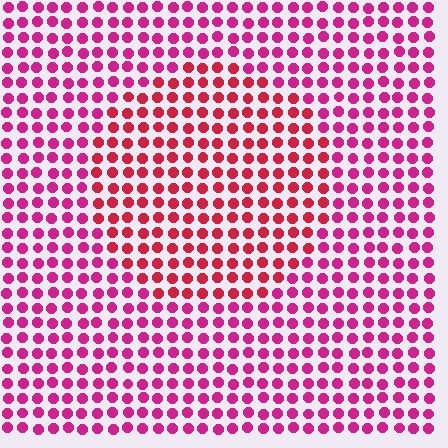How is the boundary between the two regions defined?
The boundary is defined purely by a slight shift in hue (about 27 degrees). Spacing, size, and orientation are identical on both sides.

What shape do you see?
I see a circle.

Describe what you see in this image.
The image is filled with small magenta elements in a uniform arrangement. A circle-shaped region is visible where the elements are tinted to a slightly different hue, forming a subtle color boundary.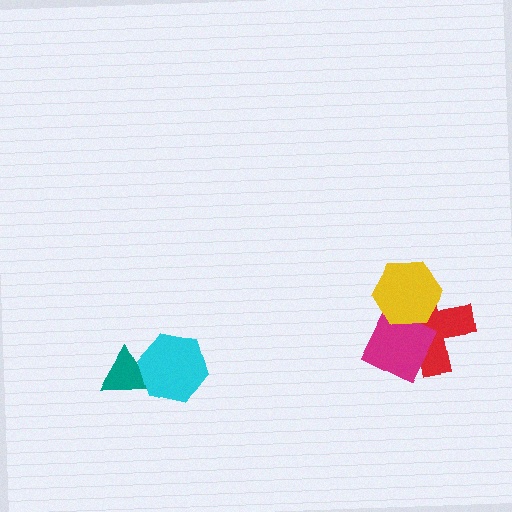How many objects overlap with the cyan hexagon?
1 object overlaps with the cyan hexagon.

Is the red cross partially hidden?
Yes, it is partially covered by another shape.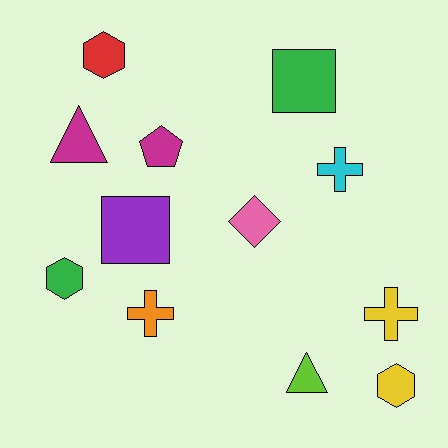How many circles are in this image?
There are no circles.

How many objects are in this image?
There are 12 objects.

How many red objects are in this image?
There is 1 red object.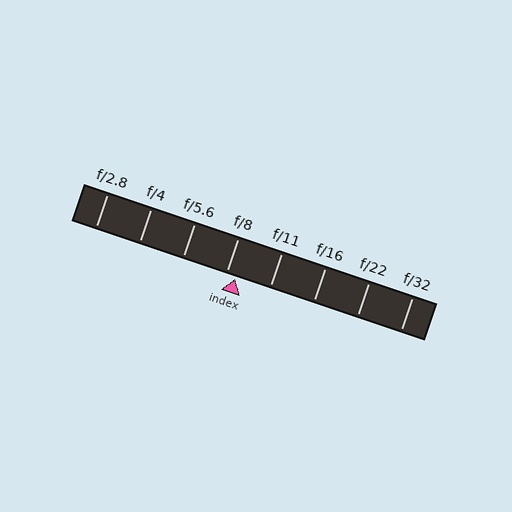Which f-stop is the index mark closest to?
The index mark is closest to f/8.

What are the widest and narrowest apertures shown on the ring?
The widest aperture shown is f/2.8 and the narrowest is f/32.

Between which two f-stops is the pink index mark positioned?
The index mark is between f/8 and f/11.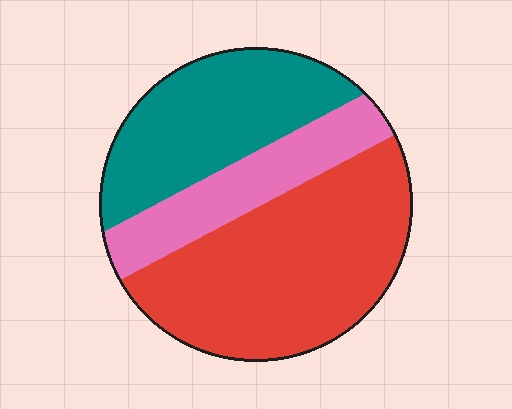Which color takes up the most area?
Red, at roughly 50%.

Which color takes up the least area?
Pink, at roughly 20%.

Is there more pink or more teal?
Teal.